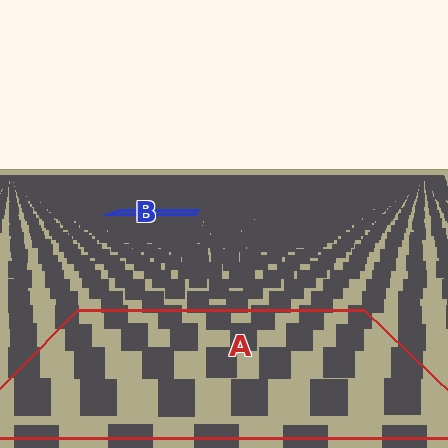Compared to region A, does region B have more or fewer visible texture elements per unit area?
Region B has more texture elements per unit area — they are packed more densely because it is farther away.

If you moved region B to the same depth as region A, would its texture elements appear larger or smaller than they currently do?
They would appear larger. At a closer depth, the same texture elements are projected at a bigger on-screen size.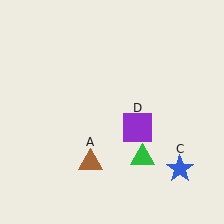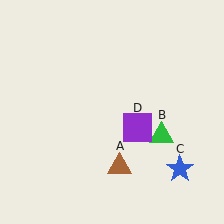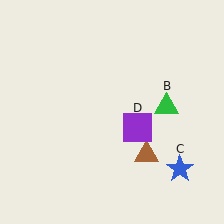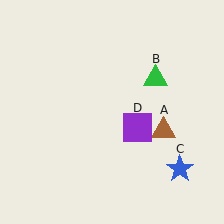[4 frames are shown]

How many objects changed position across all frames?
2 objects changed position: brown triangle (object A), green triangle (object B).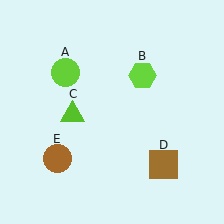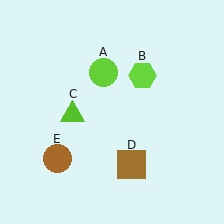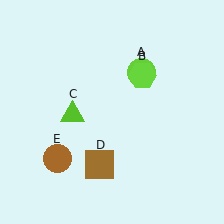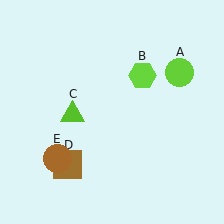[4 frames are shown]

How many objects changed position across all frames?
2 objects changed position: lime circle (object A), brown square (object D).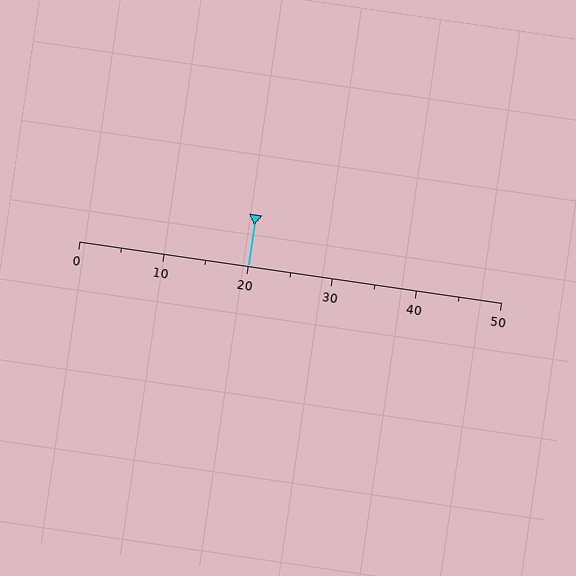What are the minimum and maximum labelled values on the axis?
The axis runs from 0 to 50.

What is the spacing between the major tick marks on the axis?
The major ticks are spaced 10 apart.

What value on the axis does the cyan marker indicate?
The marker indicates approximately 20.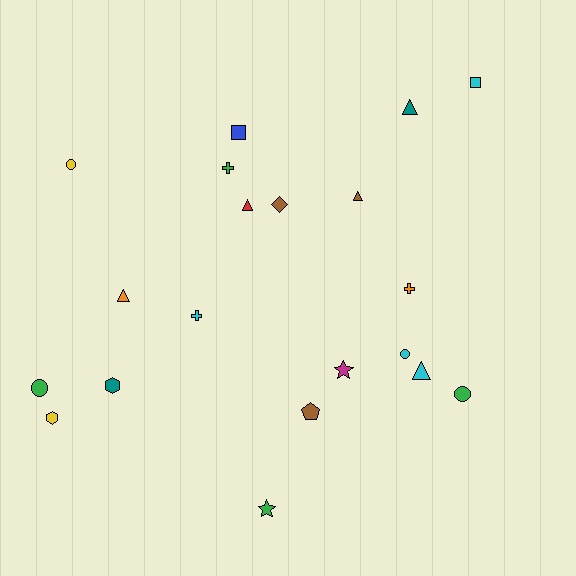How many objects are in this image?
There are 20 objects.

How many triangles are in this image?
There are 5 triangles.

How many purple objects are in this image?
There are no purple objects.